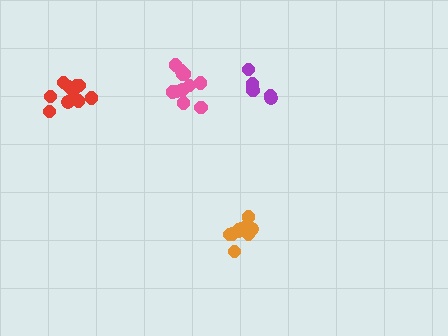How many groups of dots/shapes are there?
There are 4 groups.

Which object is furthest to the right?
The purple cluster is rightmost.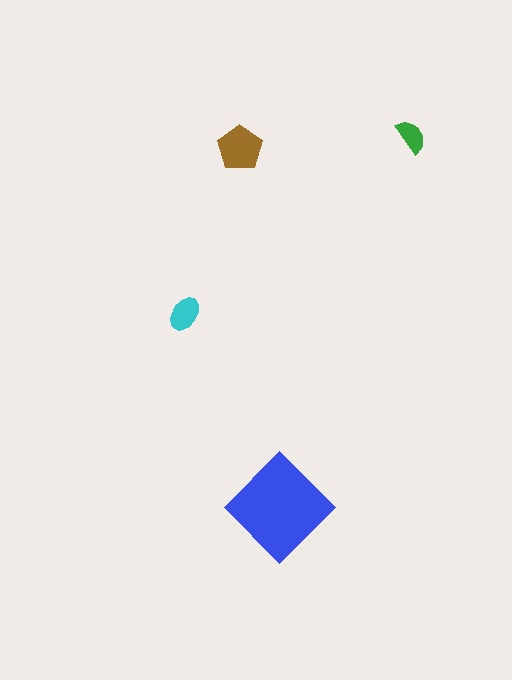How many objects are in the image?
There are 4 objects in the image.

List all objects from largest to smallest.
The blue diamond, the brown pentagon, the cyan ellipse, the green semicircle.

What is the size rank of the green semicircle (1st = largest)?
4th.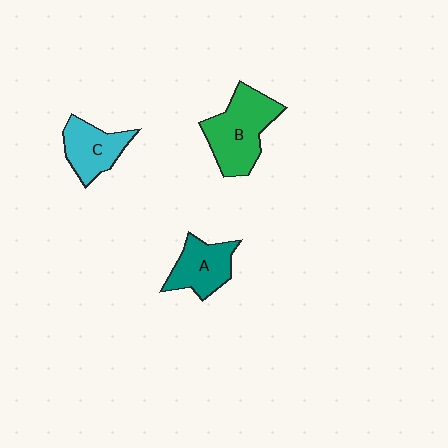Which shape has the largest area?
Shape B (green).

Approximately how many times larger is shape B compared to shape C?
Approximately 1.5 times.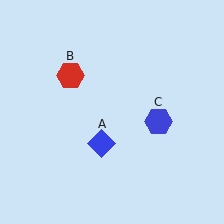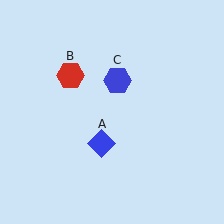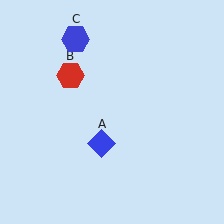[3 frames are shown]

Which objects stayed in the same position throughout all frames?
Blue diamond (object A) and red hexagon (object B) remained stationary.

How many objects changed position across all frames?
1 object changed position: blue hexagon (object C).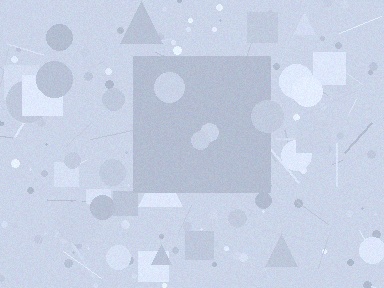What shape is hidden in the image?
A square is hidden in the image.